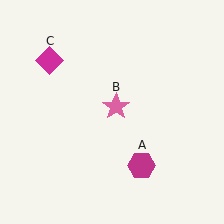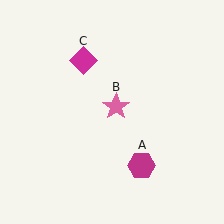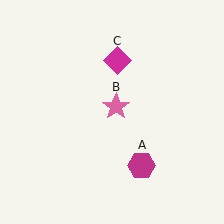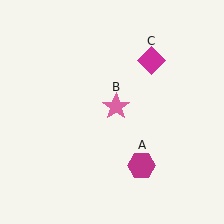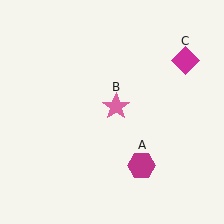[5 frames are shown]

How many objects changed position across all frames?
1 object changed position: magenta diamond (object C).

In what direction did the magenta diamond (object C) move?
The magenta diamond (object C) moved right.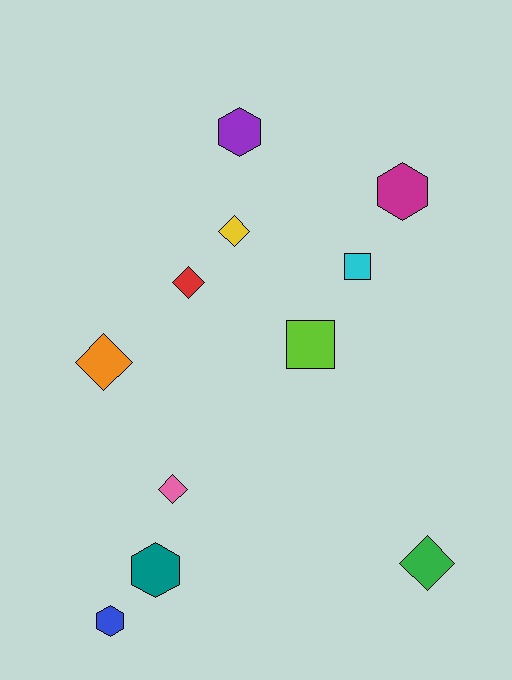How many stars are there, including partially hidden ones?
There are no stars.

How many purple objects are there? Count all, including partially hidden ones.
There is 1 purple object.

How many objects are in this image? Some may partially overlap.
There are 11 objects.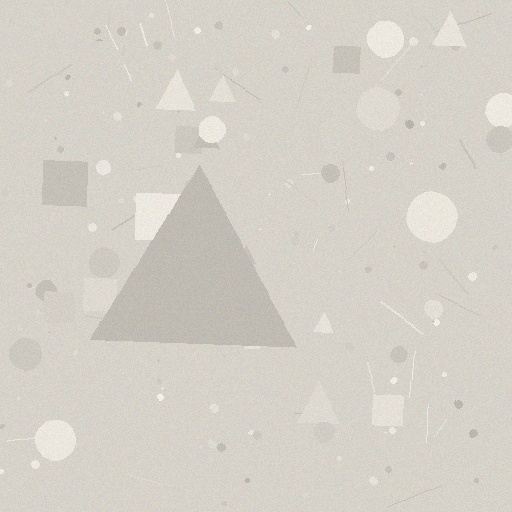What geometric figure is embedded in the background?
A triangle is embedded in the background.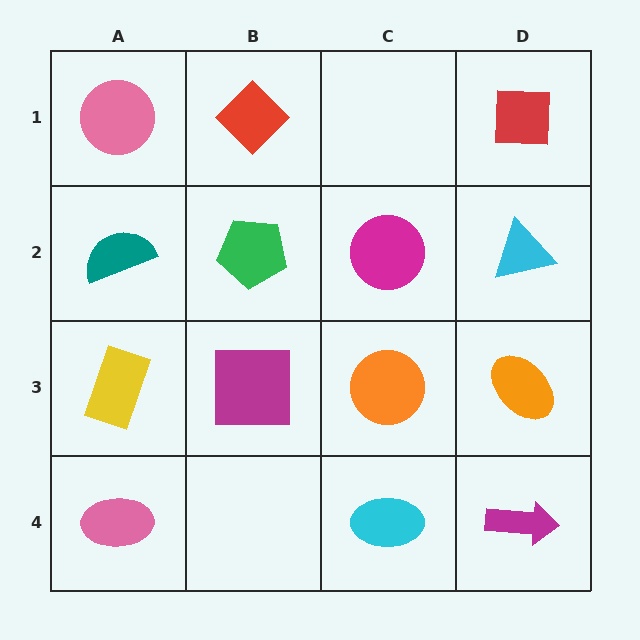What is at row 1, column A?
A pink circle.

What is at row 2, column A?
A teal semicircle.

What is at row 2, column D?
A cyan triangle.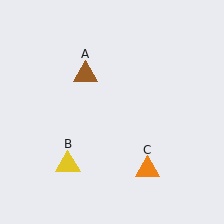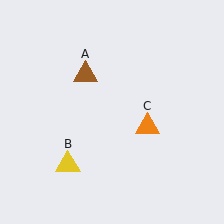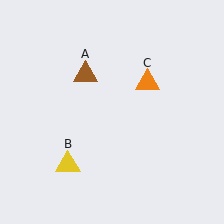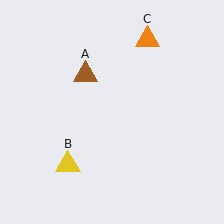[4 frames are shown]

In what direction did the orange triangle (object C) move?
The orange triangle (object C) moved up.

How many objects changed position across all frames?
1 object changed position: orange triangle (object C).